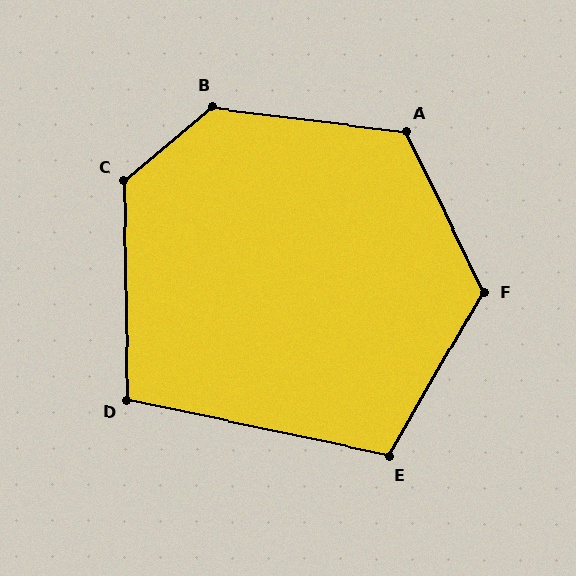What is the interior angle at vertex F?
Approximately 124 degrees (obtuse).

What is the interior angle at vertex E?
Approximately 108 degrees (obtuse).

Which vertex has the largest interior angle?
B, at approximately 133 degrees.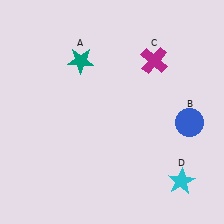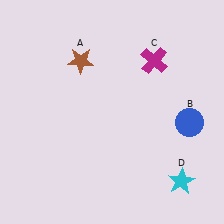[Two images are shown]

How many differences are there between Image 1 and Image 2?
There is 1 difference between the two images.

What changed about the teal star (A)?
In Image 1, A is teal. In Image 2, it changed to brown.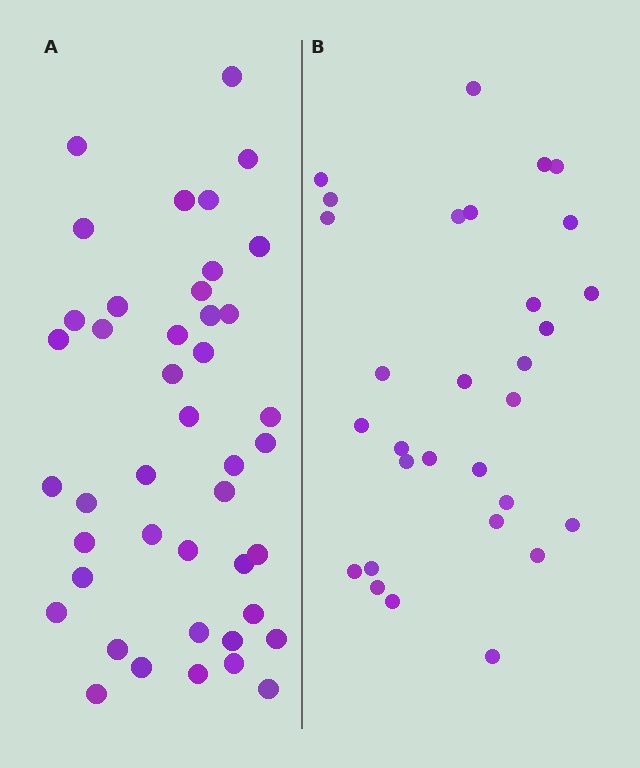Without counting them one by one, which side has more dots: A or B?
Region A (the left region) has more dots.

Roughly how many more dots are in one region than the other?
Region A has approximately 15 more dots than region B.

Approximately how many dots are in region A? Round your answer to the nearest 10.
About 40 dots. (The exact count is 43, which rounds to 40.)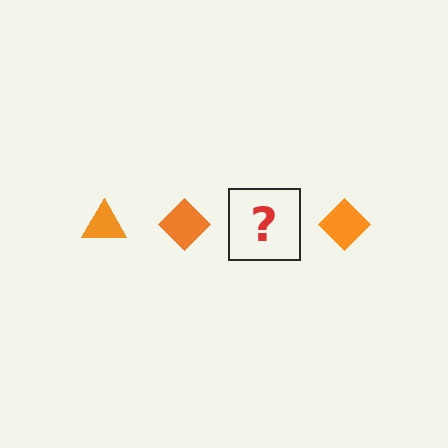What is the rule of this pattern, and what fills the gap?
The rule is that the pattern cycles through triangle, diamond shapes in orange. The gap should be filled with an orange triangle.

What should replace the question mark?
The question mark should be replaced with an orange triangle.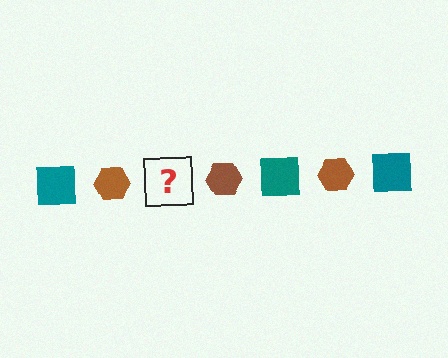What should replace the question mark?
The question mark should be replaced with a teal square.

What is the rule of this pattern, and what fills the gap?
The rule is that the pattern alternates between teal square and brown hexagon. The gap should be filled with a teal square.